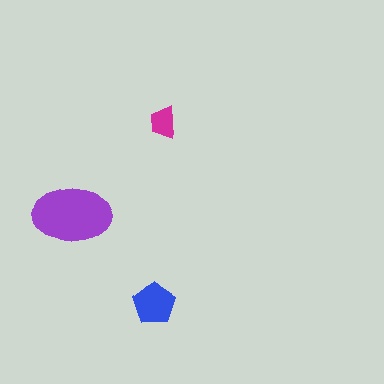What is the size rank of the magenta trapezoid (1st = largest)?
3rd.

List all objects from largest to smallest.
The purple ellipse, the blue pentagon, the magenta trapezoid.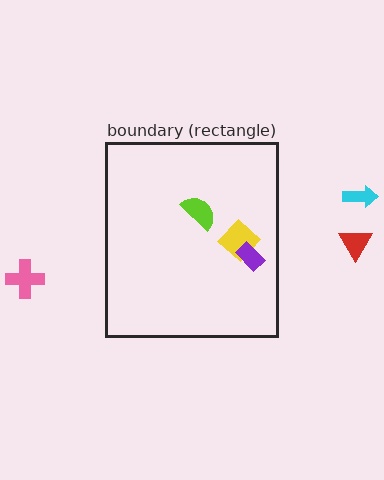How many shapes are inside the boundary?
3 inside, 3 outside.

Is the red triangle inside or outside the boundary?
Outside.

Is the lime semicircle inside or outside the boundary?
Inside.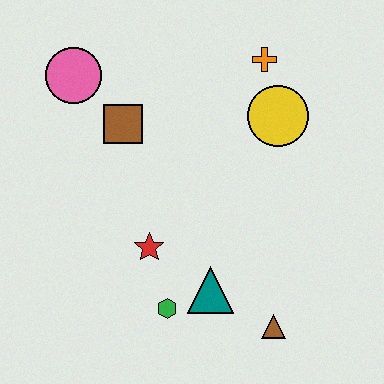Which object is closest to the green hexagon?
The teal triangle is closest to the green hexagon.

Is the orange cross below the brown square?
No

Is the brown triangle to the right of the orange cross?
Yes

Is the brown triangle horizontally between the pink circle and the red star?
No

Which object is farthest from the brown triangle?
The pink circle is farthest from the brown triangle.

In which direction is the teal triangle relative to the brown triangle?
The teal triangle is to the left of the brown triangle.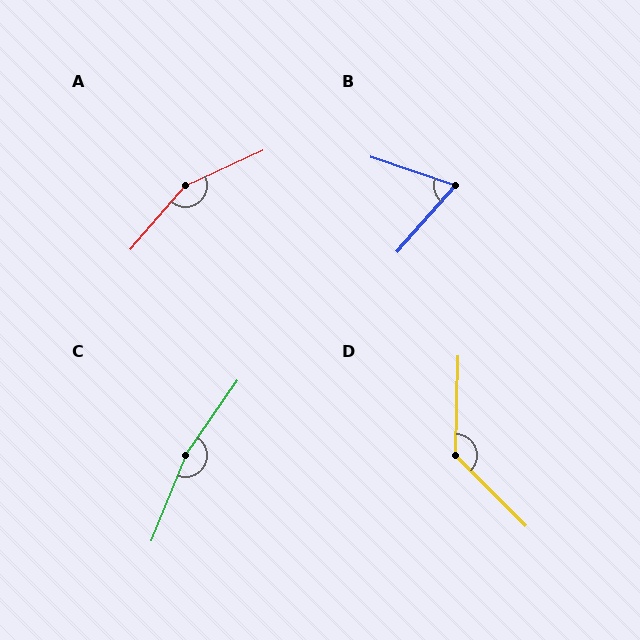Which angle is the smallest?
B, at approximately 68 degrees.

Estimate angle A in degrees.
Approximately 155 degrees.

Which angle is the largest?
C, at approximately 167 degrees.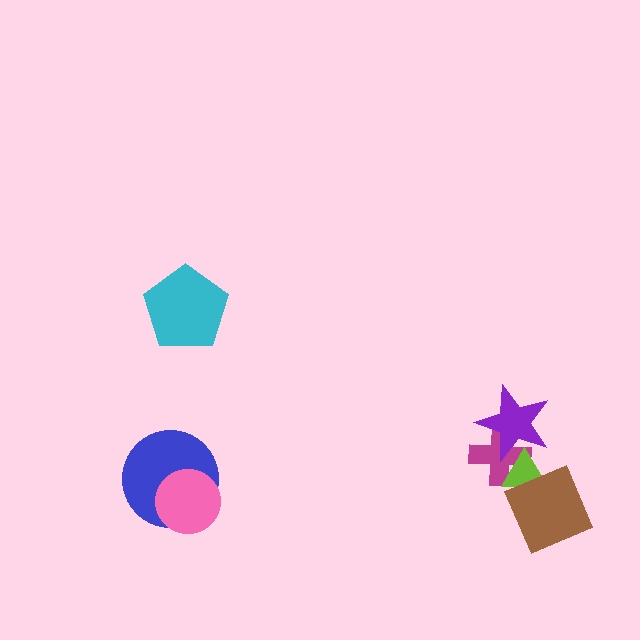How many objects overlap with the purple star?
2 objects overlap with the purple star.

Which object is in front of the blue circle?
The pink circle is in front of the blue circle.